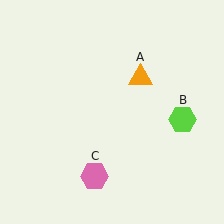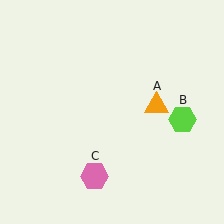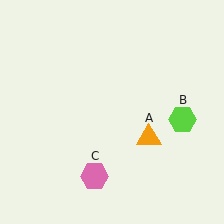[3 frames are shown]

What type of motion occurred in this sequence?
The orange triangle (object A) rotated clockwise around the center of the scene.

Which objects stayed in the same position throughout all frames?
Lime hexagon (object B) and pink hexagon (object C) remained stationary.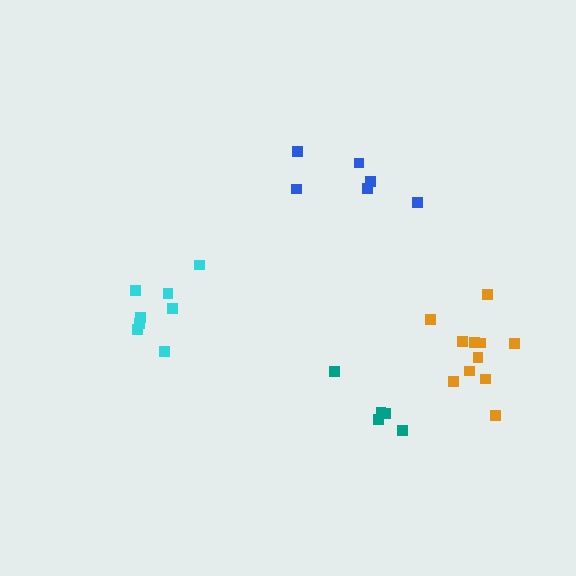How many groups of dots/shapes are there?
There are 4 groups.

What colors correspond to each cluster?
The clusters are colored: teal, blue, orange, cyan.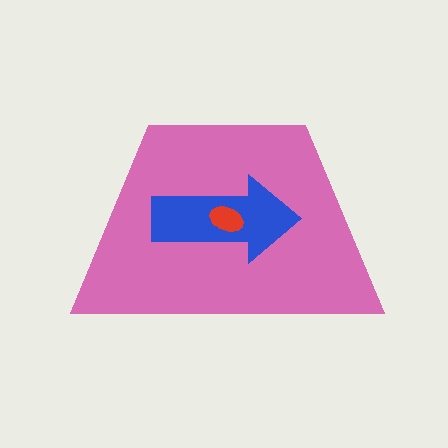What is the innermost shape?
The red ellipse.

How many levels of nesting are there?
3.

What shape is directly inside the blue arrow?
The red ellipse.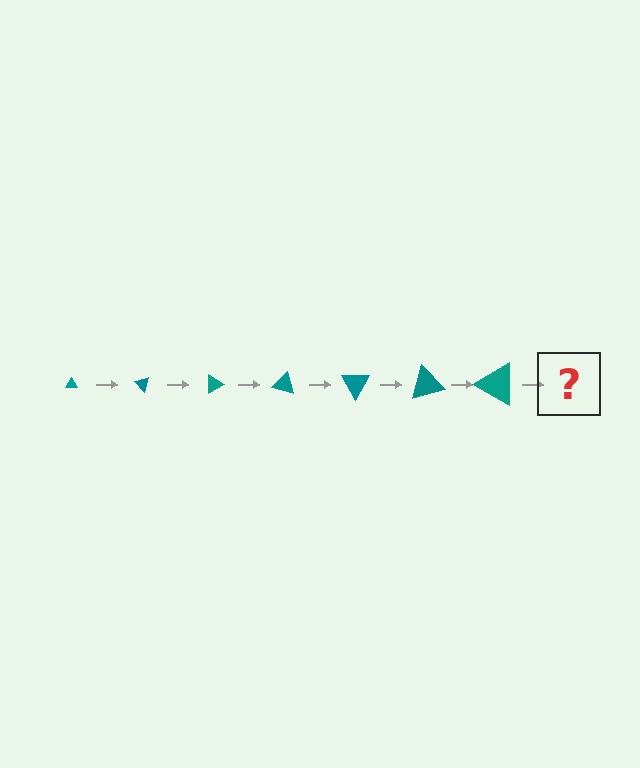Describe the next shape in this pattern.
It should be a triangle, larger than the previous one and rotated 315 degrees from the start.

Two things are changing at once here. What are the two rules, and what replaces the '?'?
The two rules are that the triangle grows larger each step and it rotates 45 degrees each step. The '?' should be a triangle, larger than the previous one and rotated 315 degrees from the start.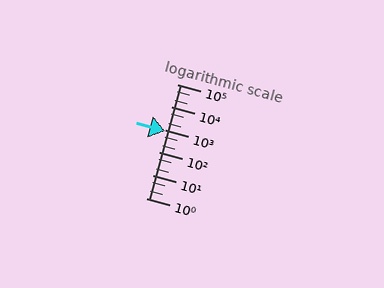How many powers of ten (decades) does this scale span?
The scale spans 5 decades, from 1 to 100000.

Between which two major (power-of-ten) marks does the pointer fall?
The pointer is between 100 and 1000.